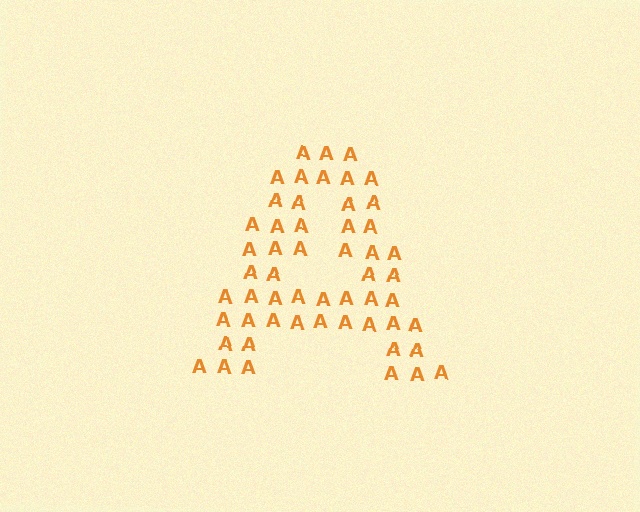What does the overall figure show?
The overall figure shows the letter A.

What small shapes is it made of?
It is made of small letter A's.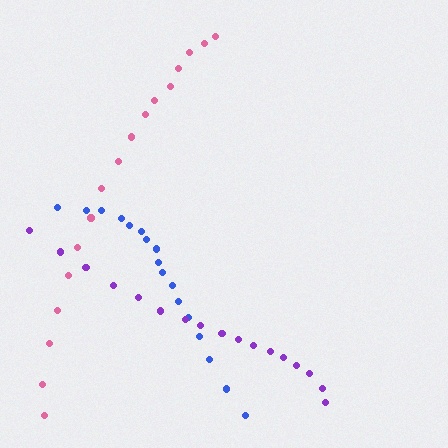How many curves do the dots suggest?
There are 3 distinct paths.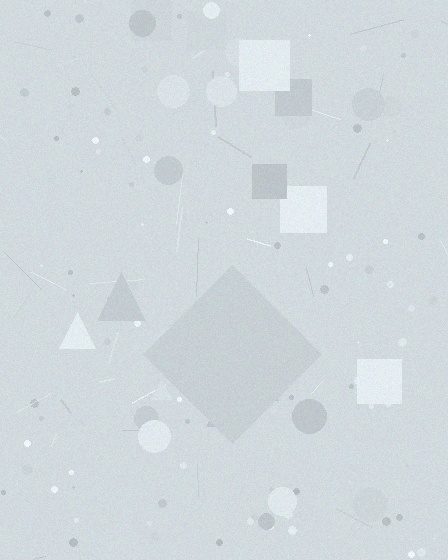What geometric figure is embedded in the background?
A diamond is embedded in the background.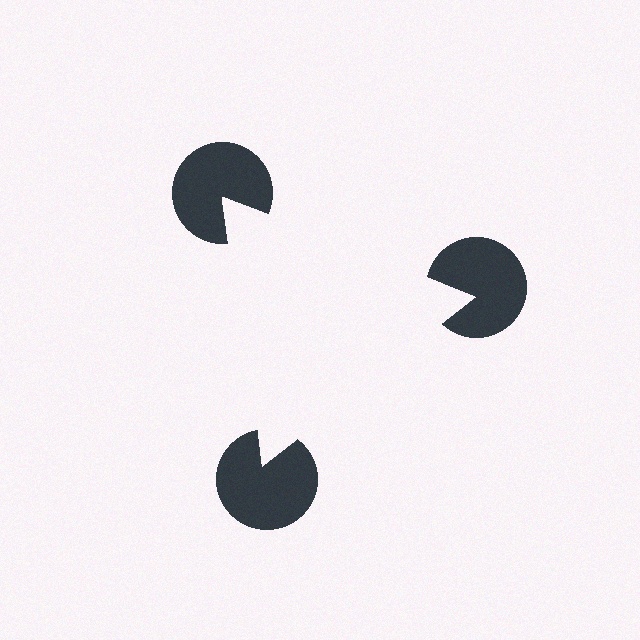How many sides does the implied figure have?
3 sides.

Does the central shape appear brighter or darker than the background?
It typically appears slightly brighter than the background, even though no actual brightness change is drawn.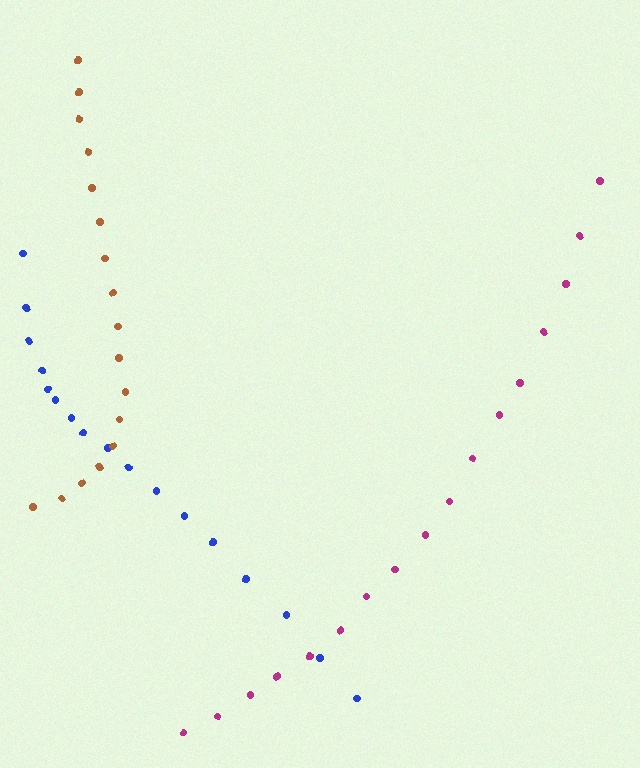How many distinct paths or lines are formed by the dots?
There are 3 distinct paths.